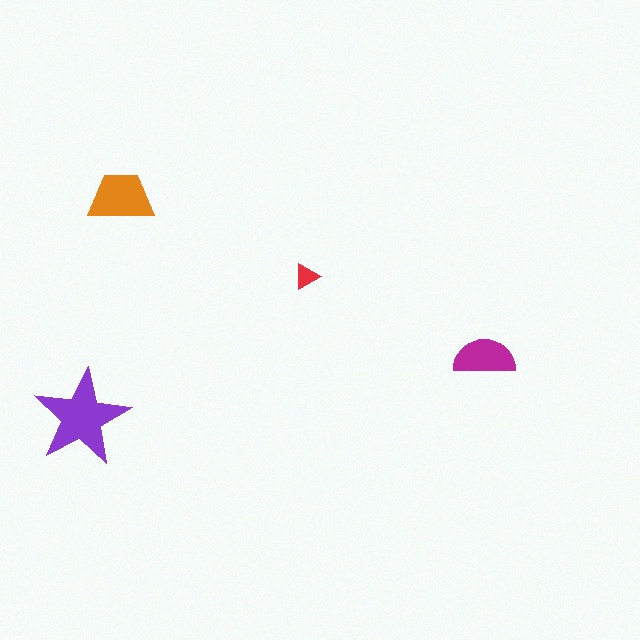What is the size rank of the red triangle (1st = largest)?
4th.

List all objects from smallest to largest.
The red triangle, the magenta semicircle, the orange trapezoid, the purple star.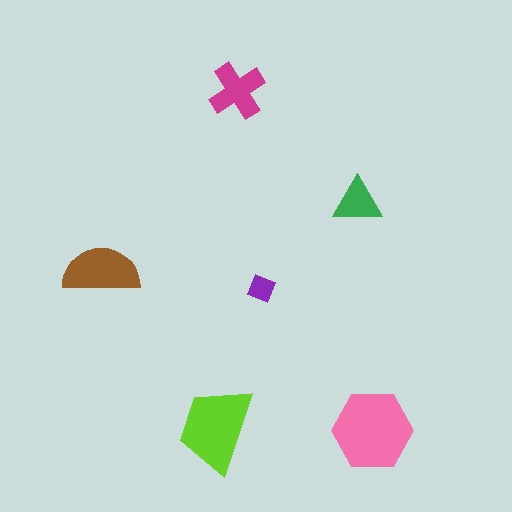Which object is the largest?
The pink hexagon.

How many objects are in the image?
There are 6 objects in the image.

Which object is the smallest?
The purple diamond.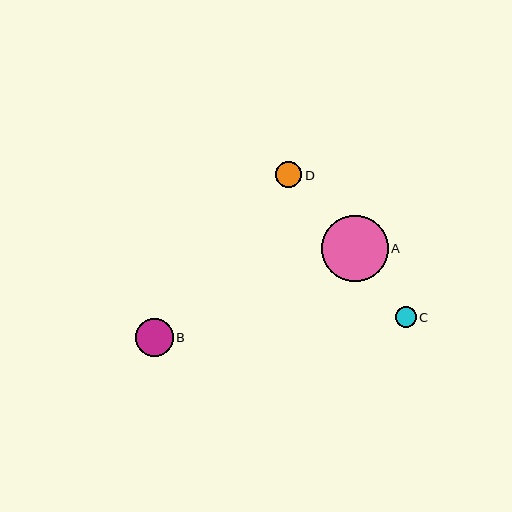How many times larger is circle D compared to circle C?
Circle D is approximately 1.2 times the size of circle C.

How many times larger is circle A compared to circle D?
Circle A is approximately 2.6 times the size of circle D.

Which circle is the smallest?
Circle C is the smallest with a size of approximately 21 pixels.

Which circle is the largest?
Circle A is the largest with a size of approximately 67 pixels.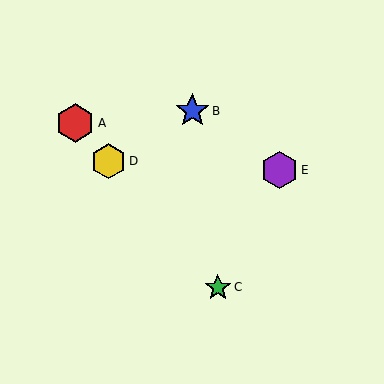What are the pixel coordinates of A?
Object A is at (75, 123).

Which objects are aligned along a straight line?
Objects A, C, D are aligned along a straight line.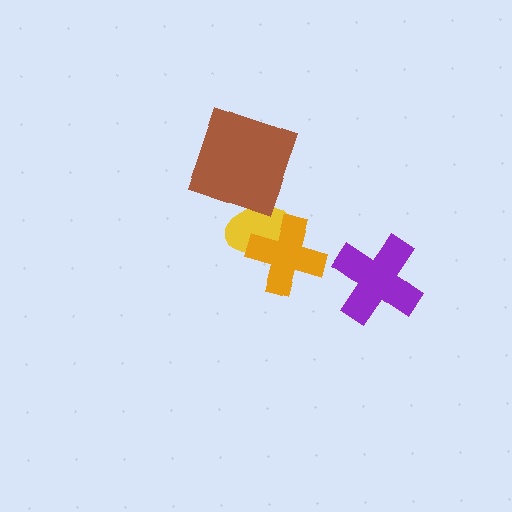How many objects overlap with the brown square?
1 object overlaps with the brown square.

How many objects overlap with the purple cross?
0 objects overlap with the purple cross.